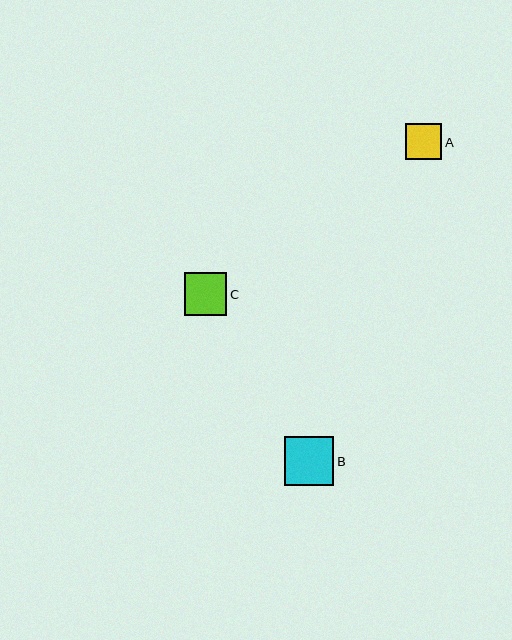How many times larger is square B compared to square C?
Square B is approximately 1.2 times the size of square C.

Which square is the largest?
Square B is the largest with a size of approximately 50 pixels.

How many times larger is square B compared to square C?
Square B is approximately 1.2 times the size of square C.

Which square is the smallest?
Square A is the smallest with a size of approximately 36 pixels.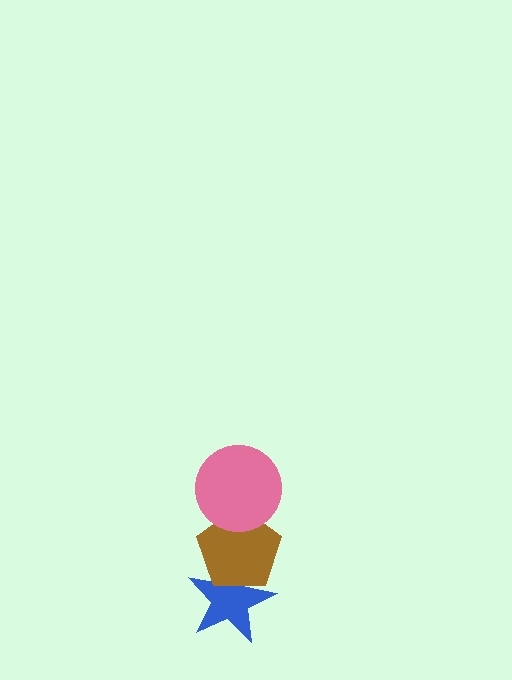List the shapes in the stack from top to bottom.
From top to bottom: the pink circle, the brown pentagon, the blue star.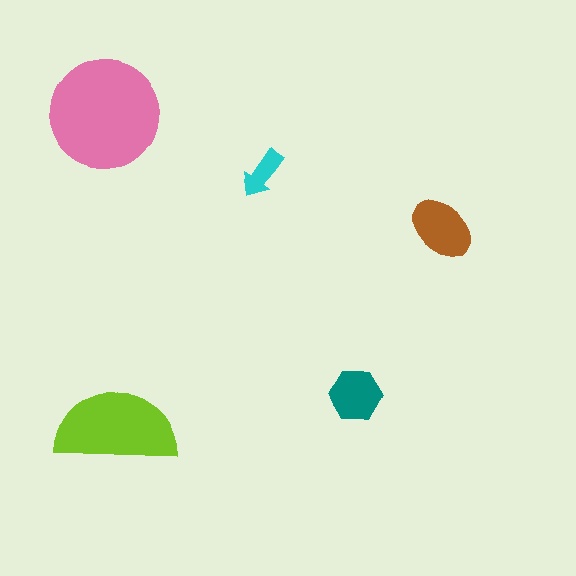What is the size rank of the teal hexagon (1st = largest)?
4th.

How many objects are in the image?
There are 5 objects in the image.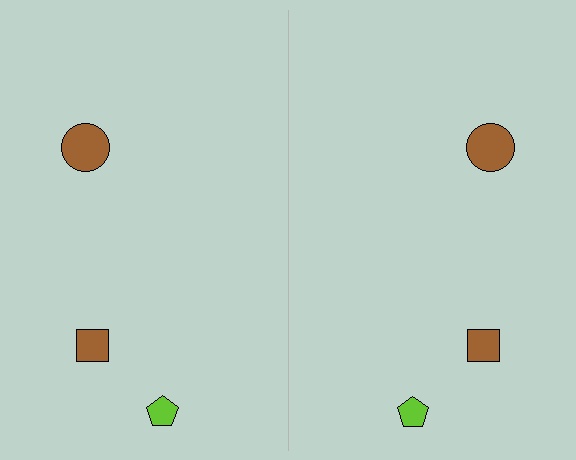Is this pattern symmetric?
Yes, this pattern has bilateral (reflection) symmetry.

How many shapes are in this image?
There are 6 shapes in this image.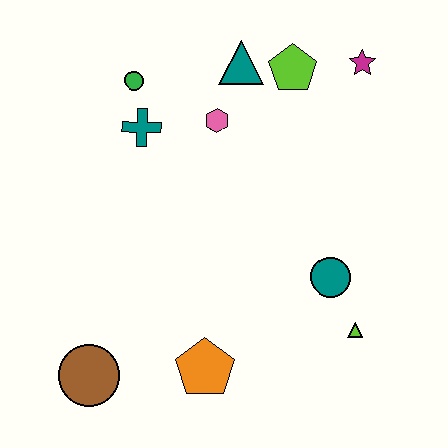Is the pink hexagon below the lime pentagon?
Yes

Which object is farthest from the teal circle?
The green circle is farthest from the teal circle.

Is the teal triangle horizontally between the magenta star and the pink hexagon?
Yes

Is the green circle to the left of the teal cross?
Yes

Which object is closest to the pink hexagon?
The teal triangle is closest to the pink hexagon.